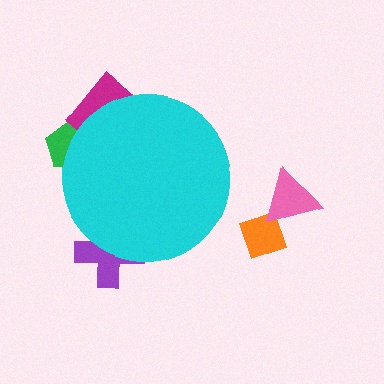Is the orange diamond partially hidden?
No, the orange diamond is fully visible.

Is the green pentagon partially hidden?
Yes, the green pentagon is partially hidden behind the cyan circle.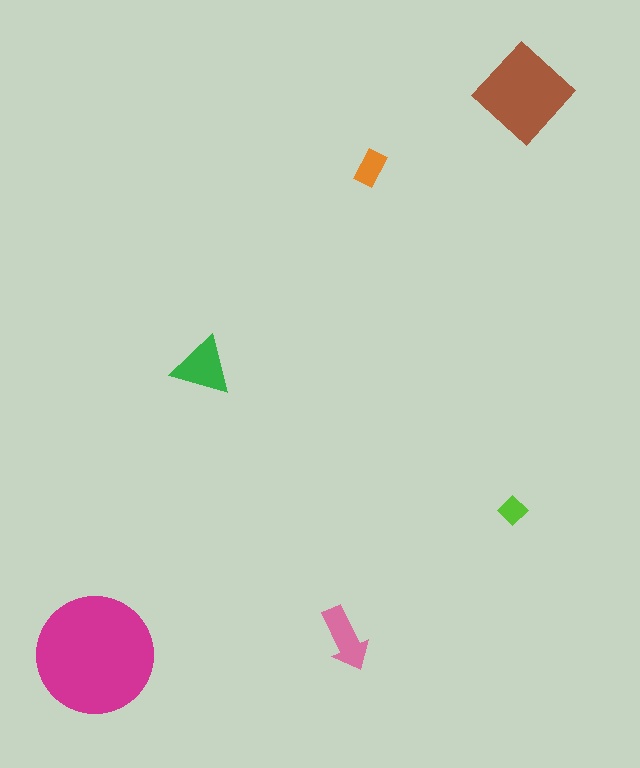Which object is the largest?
The magenta circle.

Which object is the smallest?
The lime diamond.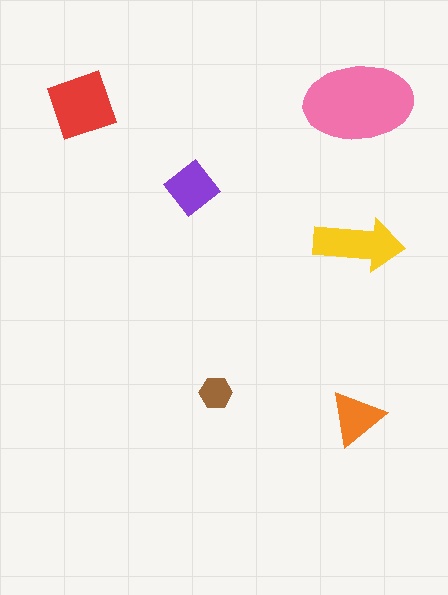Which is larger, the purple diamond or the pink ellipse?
The pink ellipse.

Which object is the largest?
The pink ellipse.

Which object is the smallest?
The brown hexagon.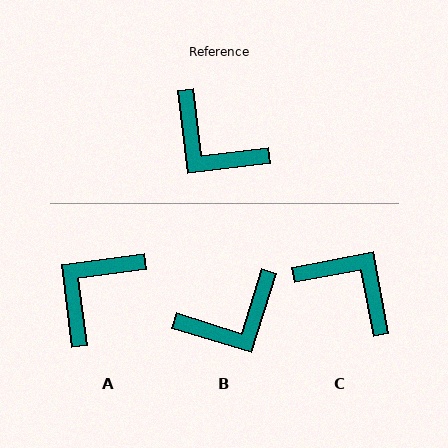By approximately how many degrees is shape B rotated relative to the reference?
Approximately 66 degrees counter-clockwise.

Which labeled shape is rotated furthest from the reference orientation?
C, about 176 degrees away.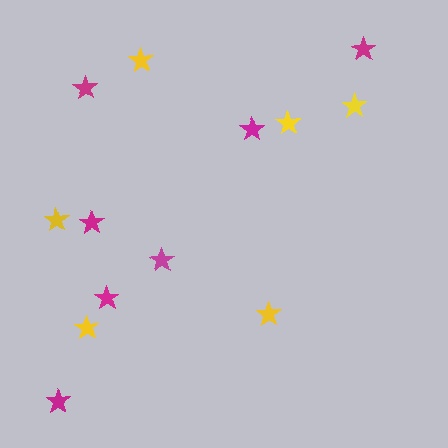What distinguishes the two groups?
There are 2 groups: one group of magenta stars (7) and one group of yellow stars (6).